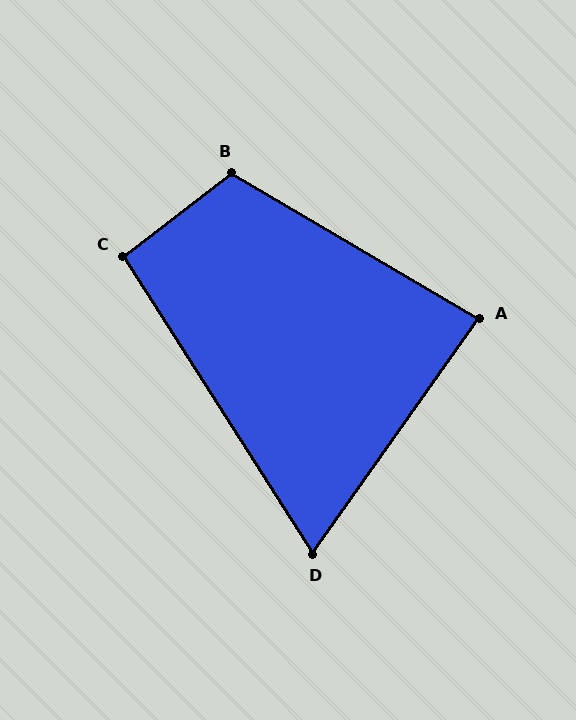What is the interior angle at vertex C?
Approximately 95 degrees (approximately right).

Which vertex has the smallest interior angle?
D, at approximately 68 degrees.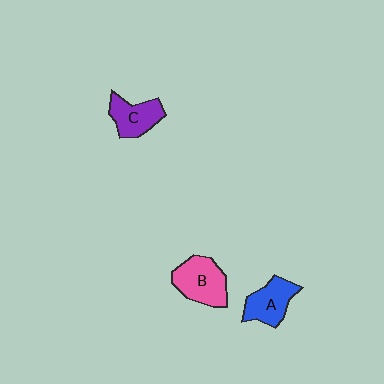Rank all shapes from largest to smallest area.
From largest to smallest: B (pink), A (blue), C (purple).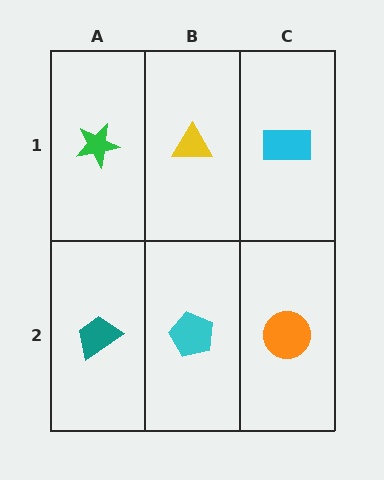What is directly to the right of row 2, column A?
A cyan pentagon.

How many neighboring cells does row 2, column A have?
2.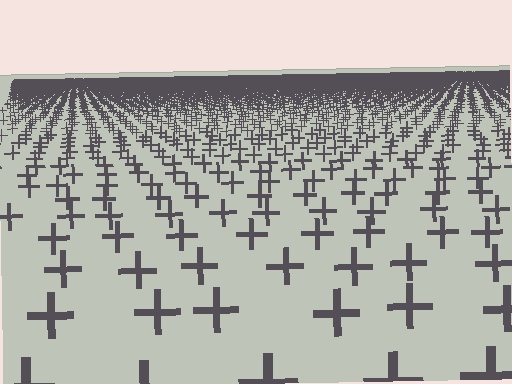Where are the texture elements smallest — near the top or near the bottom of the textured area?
Near the top.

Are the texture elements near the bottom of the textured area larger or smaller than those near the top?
Larger. Near the bottom, elements are closer to the viewer and appear at a bigger on-screen size.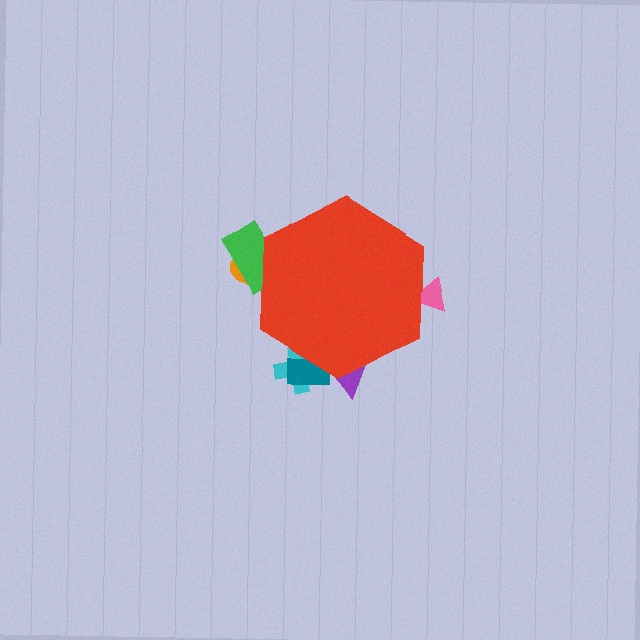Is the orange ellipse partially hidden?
Yes, the orange ellipse is partially hidden behind the red hexagon.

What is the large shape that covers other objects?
A red hexagon.